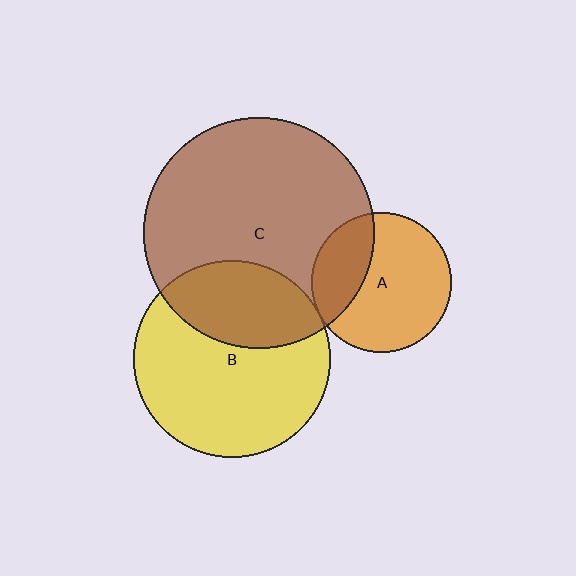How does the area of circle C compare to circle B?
Approximately 1.4 times.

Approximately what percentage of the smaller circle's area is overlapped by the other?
Approximately 35%.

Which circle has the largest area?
Circle C (brown).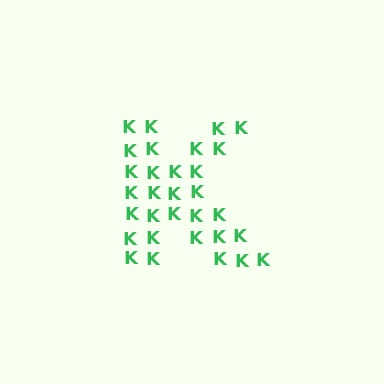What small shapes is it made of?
It is made of small letter K's.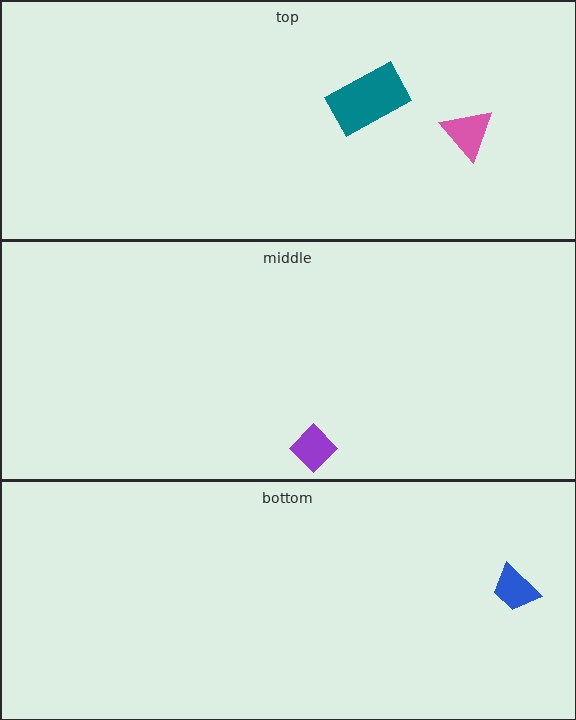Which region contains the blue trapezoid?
The bottom region.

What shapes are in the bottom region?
The blue trapezoid.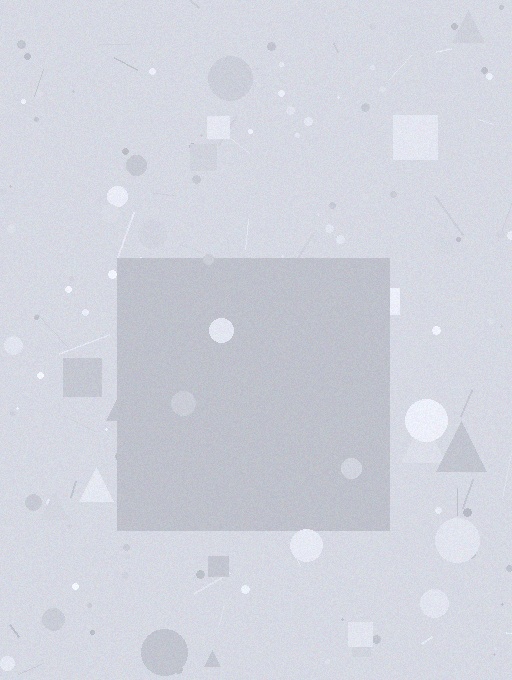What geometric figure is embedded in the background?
A square is embedded in the background.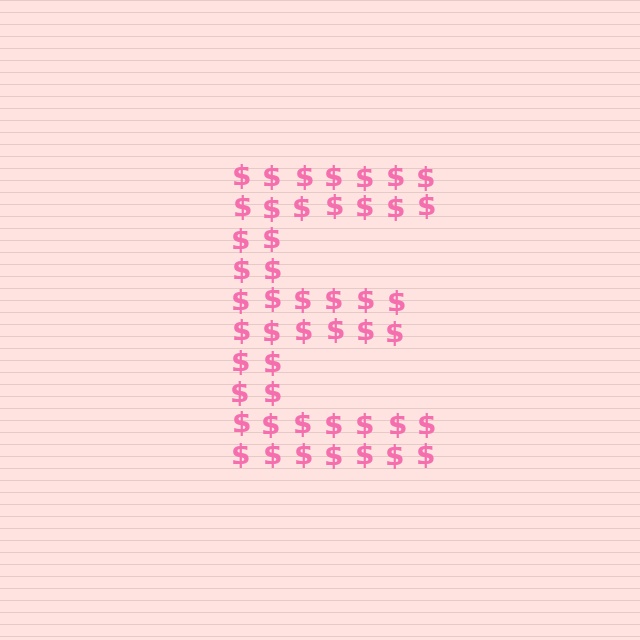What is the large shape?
The large shape is the letter E.